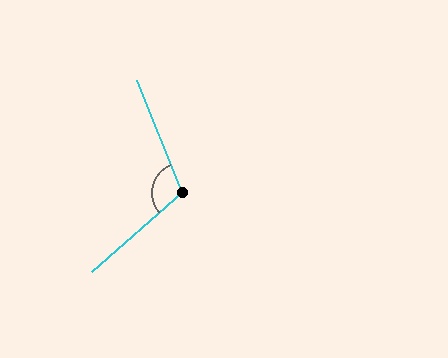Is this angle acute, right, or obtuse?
It is obtuse.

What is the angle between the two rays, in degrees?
Approximately 110 degrees.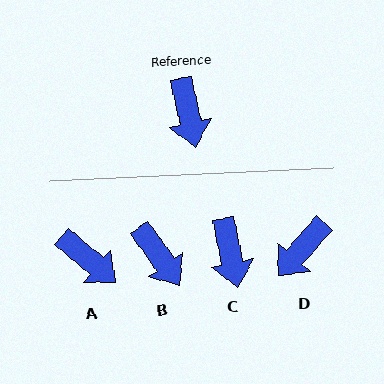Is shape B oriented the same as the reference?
No, it is off by about 23 degrees.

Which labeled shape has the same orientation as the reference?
C.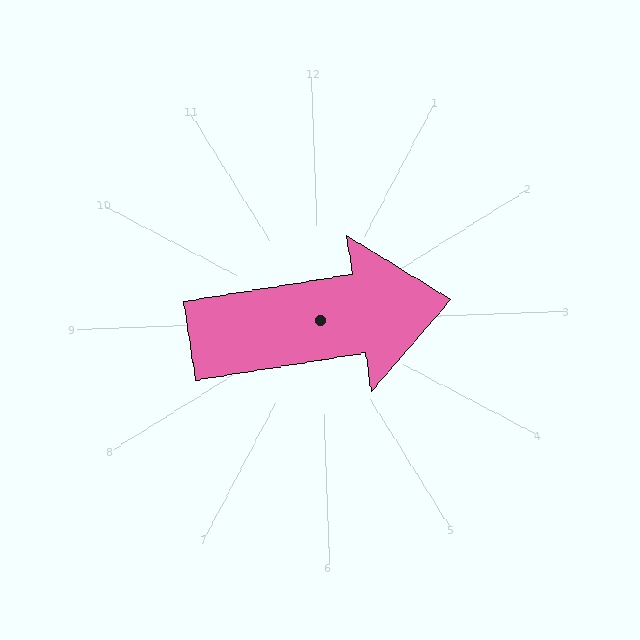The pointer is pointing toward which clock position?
Roughly 3 o'clock.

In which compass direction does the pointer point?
East.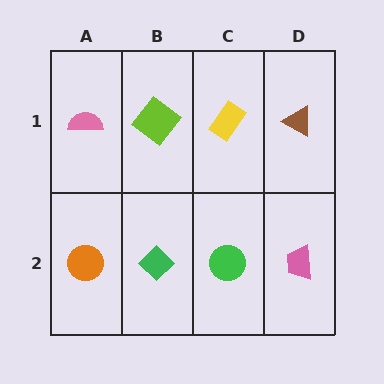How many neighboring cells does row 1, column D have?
2.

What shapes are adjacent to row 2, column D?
A brown triangle (row 1, column D), a green circle (row 2, column C).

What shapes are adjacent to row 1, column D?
A pink trapezoid (row 2, column D), a yellow rectangle (row 1, column C).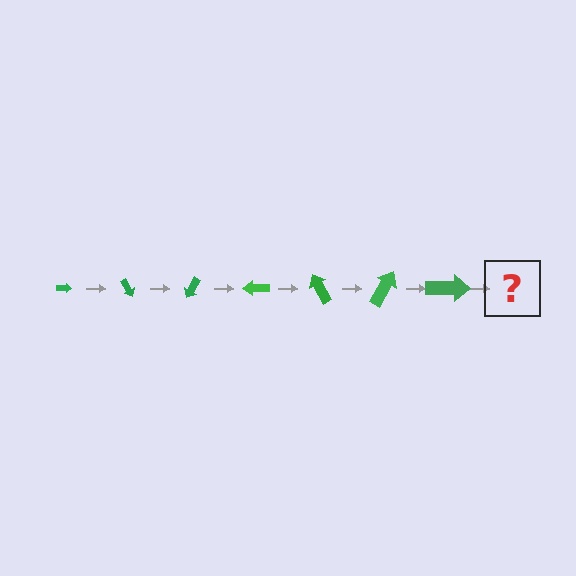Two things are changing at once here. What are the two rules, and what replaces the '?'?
The two rules are that the arrow grows larger each step and it rotates 60 degrees each step. The '?' should be an arrow, larger than the previous one and rotated 420 degrees from the start.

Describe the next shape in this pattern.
It should be an arrow, larger than the previous one and rotated 420 degrees from the start.